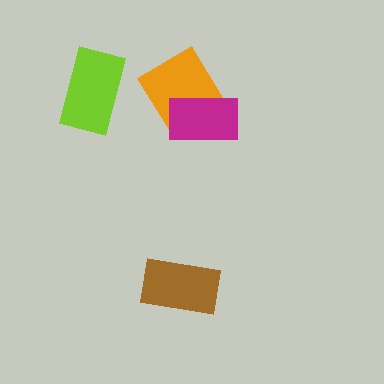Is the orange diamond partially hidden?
Yes, it is partially covered by another shape.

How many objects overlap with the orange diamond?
1 object overlaps with the orange diamond.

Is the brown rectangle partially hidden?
No, no other shape covers it.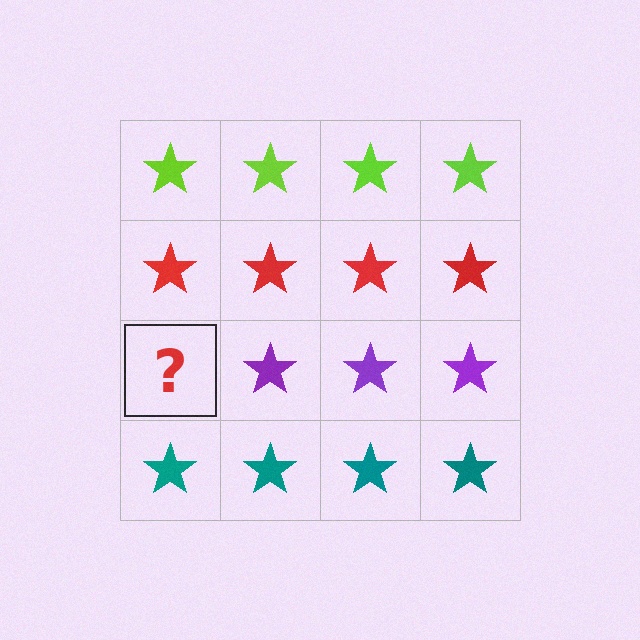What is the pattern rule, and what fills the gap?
The rule is that each row has a consistent color. The gap should be filled with a purple star.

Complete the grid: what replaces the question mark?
The question mark should be replaced with a purple star.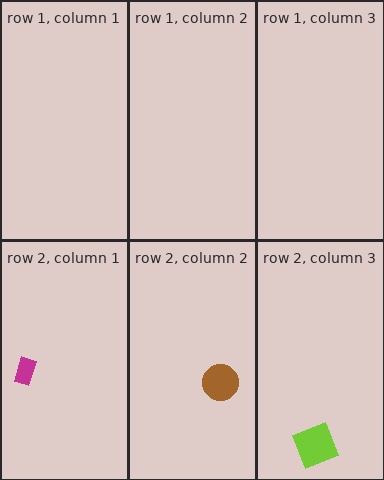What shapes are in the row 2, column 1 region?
The magenta rectangle.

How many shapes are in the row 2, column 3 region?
1.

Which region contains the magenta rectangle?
The row 2, column 1 region.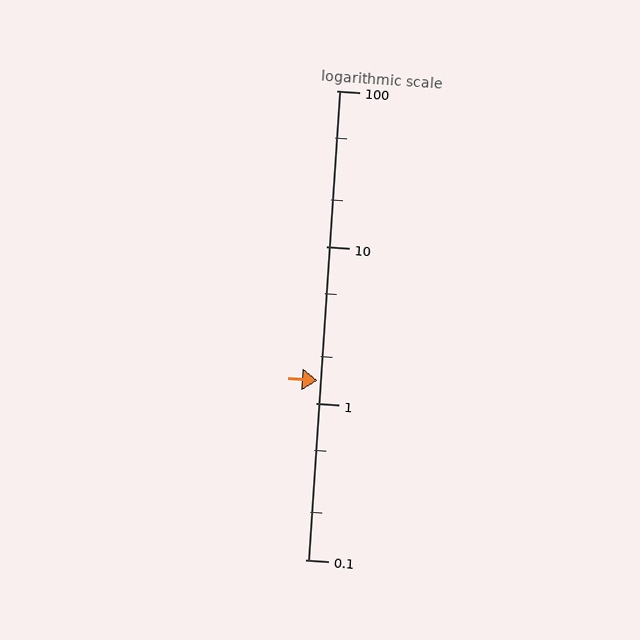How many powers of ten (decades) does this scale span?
The scale spans 3 decades, from 0.1 to 100.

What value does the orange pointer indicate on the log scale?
The pointer indicates approximately 1.4.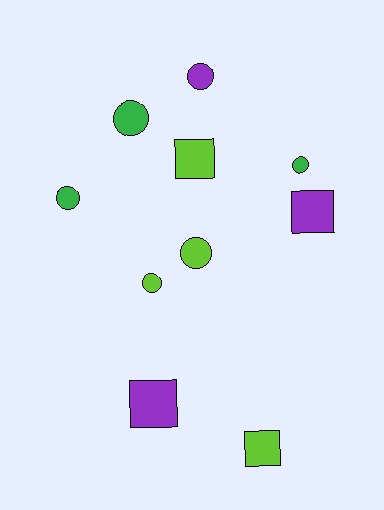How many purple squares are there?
There are 2 purple squares.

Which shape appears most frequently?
Circle, with 6 objects.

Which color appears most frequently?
Lime, with 4 objects.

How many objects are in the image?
There are 10 objects.